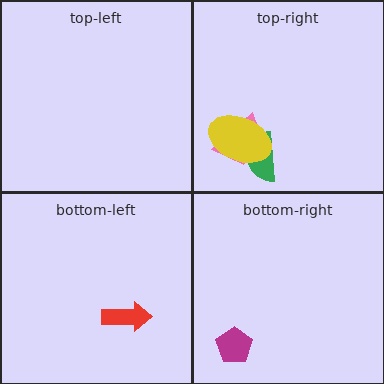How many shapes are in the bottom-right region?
1.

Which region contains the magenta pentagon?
The bottom-right region.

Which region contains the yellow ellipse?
The top-right region.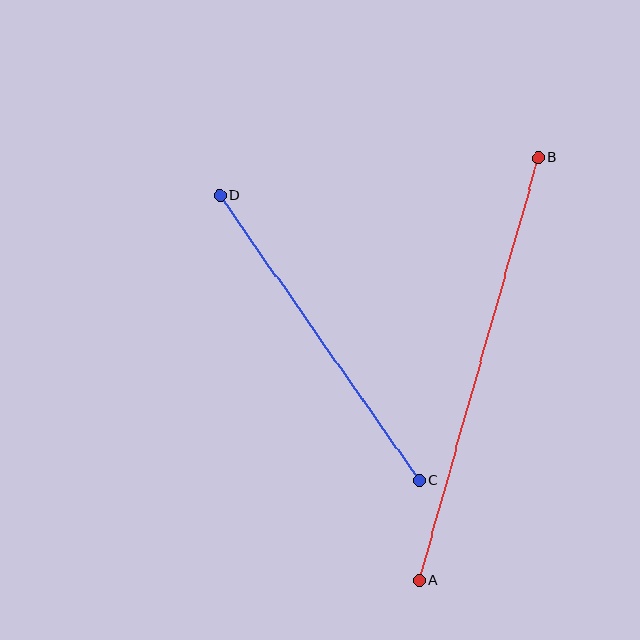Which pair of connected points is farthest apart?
Points A and B are farthest apart.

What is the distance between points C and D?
The distance is approximately 347 pixels.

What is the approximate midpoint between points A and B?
The midpoint is at approximately (479, 369) pixels.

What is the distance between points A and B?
The distance is approximately 439 pixels.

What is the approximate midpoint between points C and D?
The midpoint is at approximately (319, 338) pixels.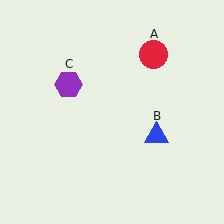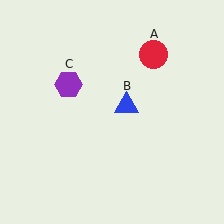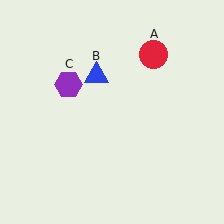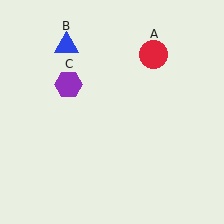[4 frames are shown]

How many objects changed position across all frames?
1 object changed position: blue triangle (object B).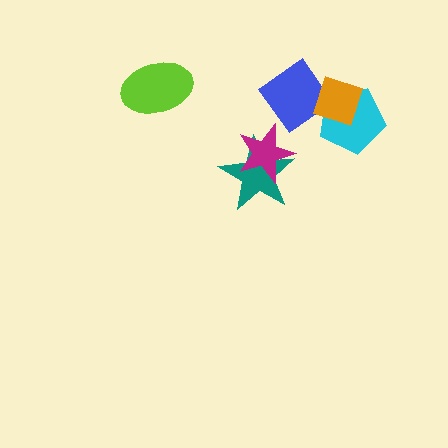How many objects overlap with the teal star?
1 object overlaps with the teal star.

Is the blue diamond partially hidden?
Yes, it is partially covered by another shape.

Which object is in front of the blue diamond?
The orange diamond is in front of the blue diamond.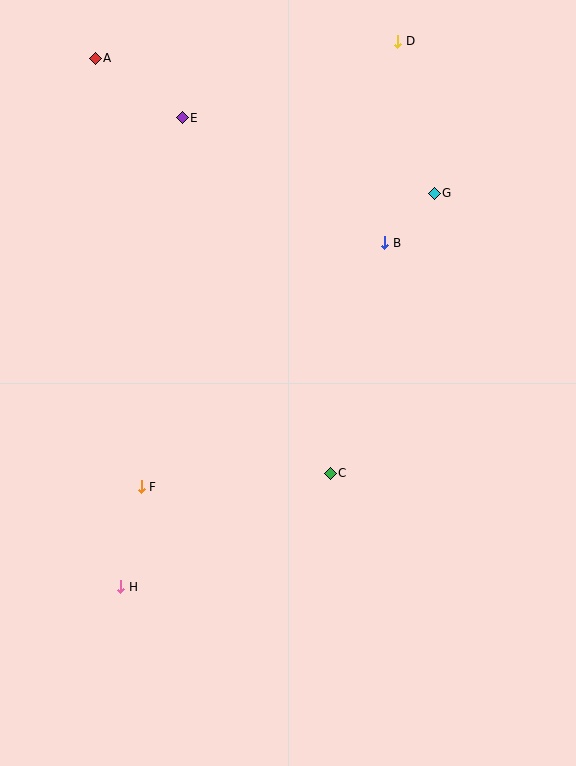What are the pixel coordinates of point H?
Point H is at (121, 587).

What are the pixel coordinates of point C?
Point C is at (330, 473).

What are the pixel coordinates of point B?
Point B is at (385, 243).